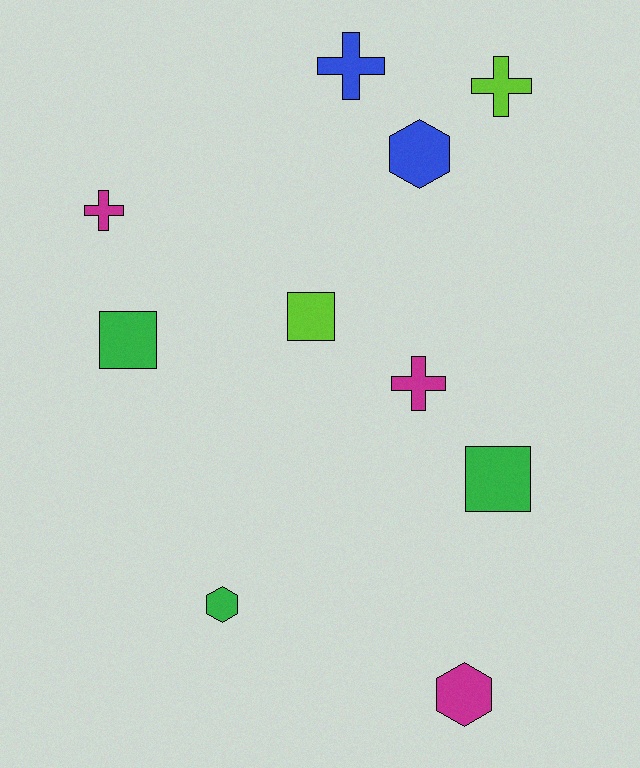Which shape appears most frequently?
Cross, with 4 objects.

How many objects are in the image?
There are 10 objects.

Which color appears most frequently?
Magenta, with 3 objects.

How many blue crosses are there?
There is 1 blue cross.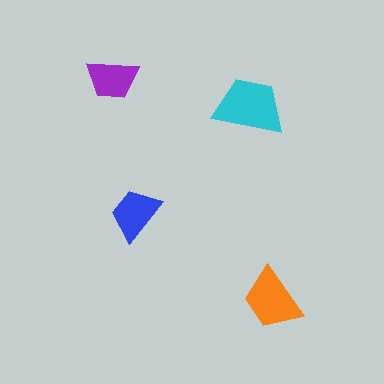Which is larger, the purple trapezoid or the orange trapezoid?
The orange one.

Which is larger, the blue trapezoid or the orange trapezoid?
The orange one.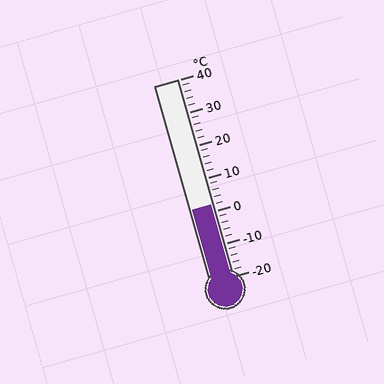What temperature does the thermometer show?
The thermometer shows approximately 2°C.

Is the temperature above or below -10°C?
The temperature is above -10°C.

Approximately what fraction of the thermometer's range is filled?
The thermometer is filled to approximately 35% of its range.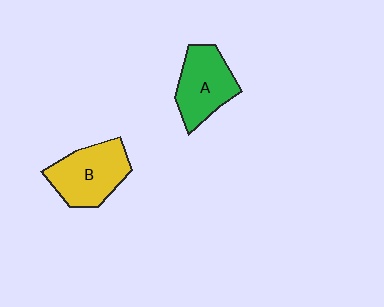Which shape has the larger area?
Shape B (yellow).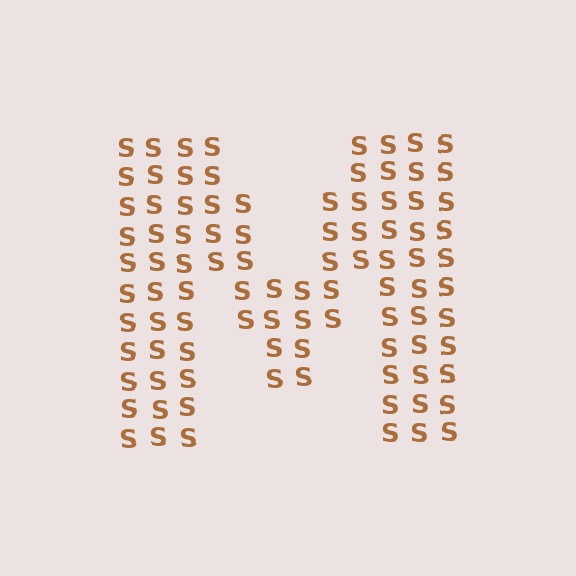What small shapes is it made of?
It is made of small letter S's.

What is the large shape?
The large shape is the letter M.